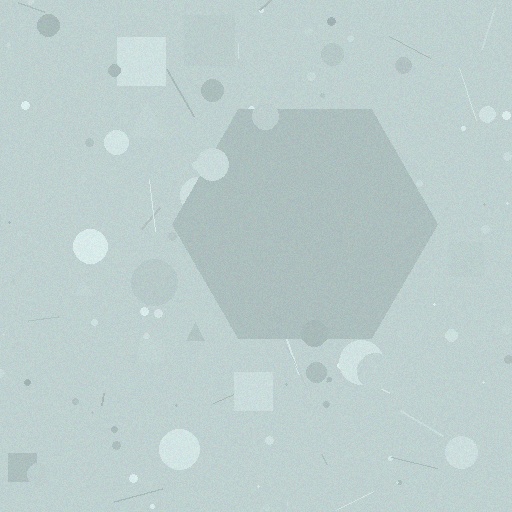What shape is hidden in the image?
A hexagon is hidden in the image.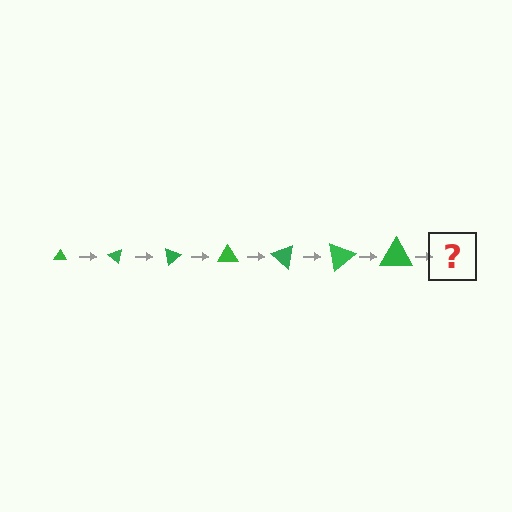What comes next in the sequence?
The next element should be a triangle, larger than the previous one and rotated 280 degrees from the start.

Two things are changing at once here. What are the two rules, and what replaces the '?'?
The two rules are that the triangle grows larger each step and it rotates 40 degrees each step. The '?' should be a triangle, larger than the previous one and rotated 280 degrees from the start.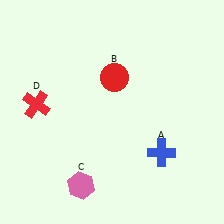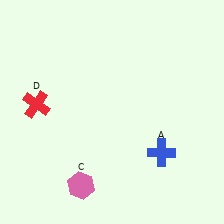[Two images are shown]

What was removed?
The red circle (B) was removed in Image 2.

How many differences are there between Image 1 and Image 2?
There is 1 difference between the two images.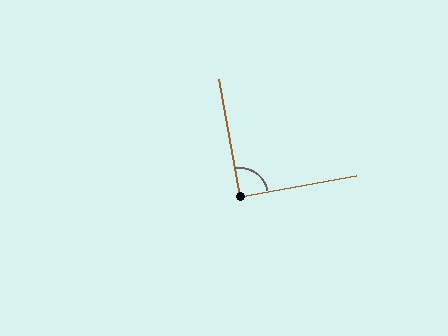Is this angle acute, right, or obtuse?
It is approximately a right angle.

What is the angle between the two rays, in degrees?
Approximately 90 degrees.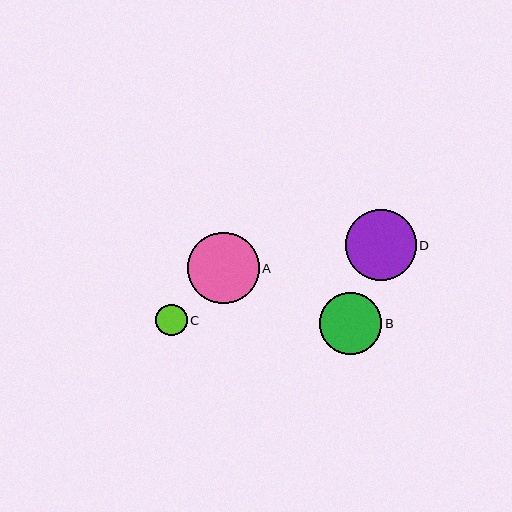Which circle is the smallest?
Circle C is the smallest with a size of approximately 32 pixels.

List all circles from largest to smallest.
From largest to smallest: A, D, B, C.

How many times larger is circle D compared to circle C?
Circle D is approximately 2.2 times the size of circle C.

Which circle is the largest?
Circle A is the largest with a size of approximately 71 pixels.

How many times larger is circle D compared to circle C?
Circle D is approximately 2.2 times the size of circle C.